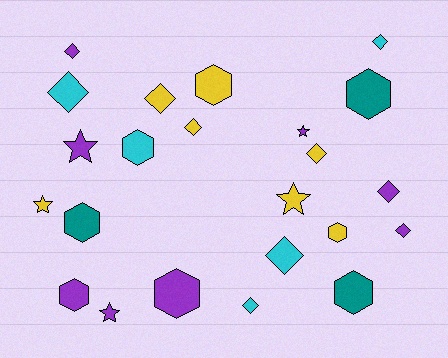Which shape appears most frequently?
Diamond, with 10 objects.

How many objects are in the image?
There are 23 objects.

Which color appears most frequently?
Purple, with 8 objects.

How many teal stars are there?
There are no teal stars.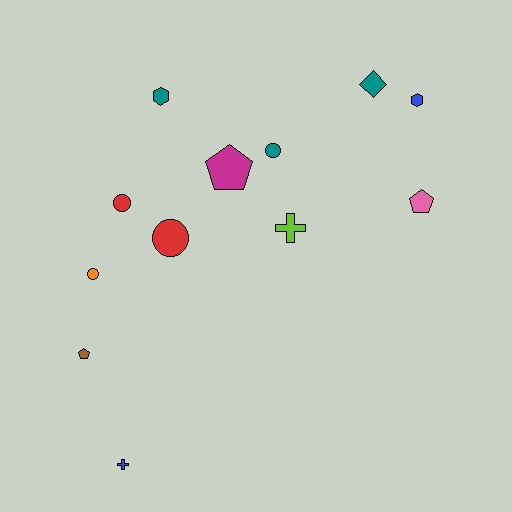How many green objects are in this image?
There are no green objects.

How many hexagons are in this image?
There are 2 hexagons.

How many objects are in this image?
There are 12 objects.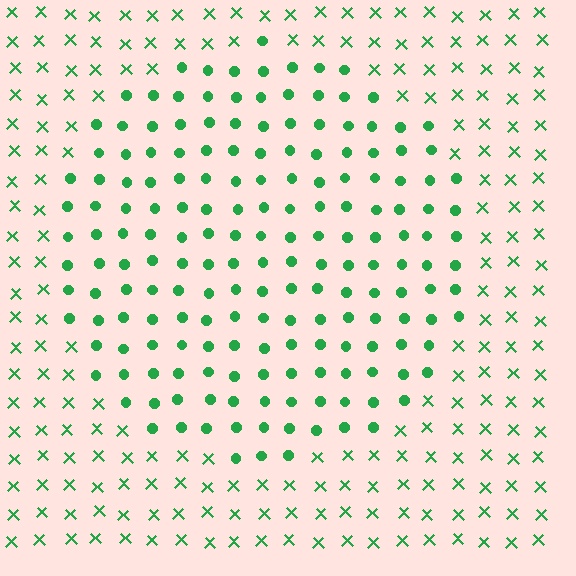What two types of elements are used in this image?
The image uses circles inside the circle region and X marks outside it.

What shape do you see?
I see a circle.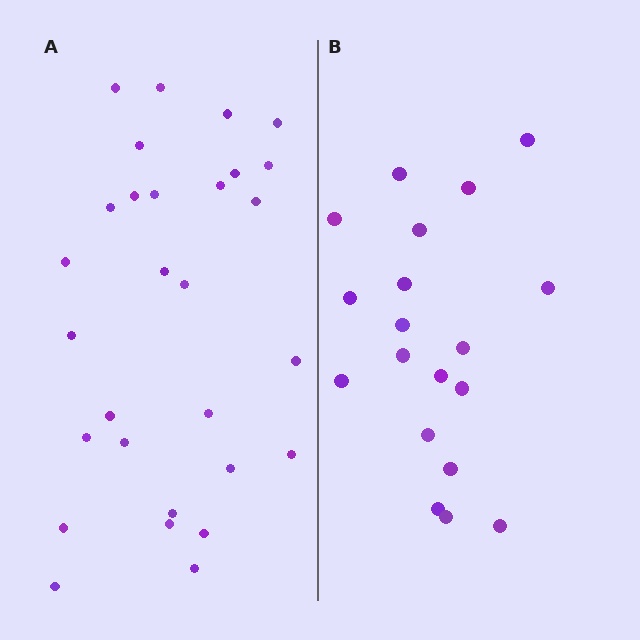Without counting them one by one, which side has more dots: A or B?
Region A (the left region) has more dots.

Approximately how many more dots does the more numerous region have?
Region A has roughly 10 or so more dots than region B.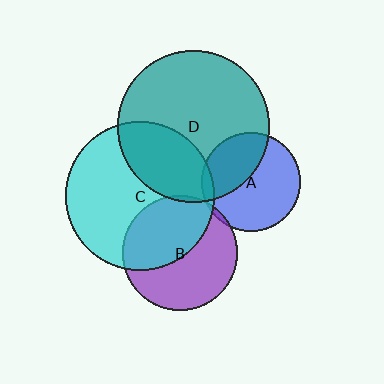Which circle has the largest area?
Circle D (teal).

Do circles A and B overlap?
Yes.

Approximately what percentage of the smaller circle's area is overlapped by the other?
Approximately 5%.